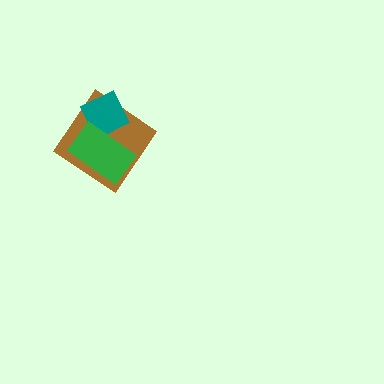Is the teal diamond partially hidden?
Yes, it is partially covered by another shape.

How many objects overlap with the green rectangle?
2 objects overlap with the green rectangle.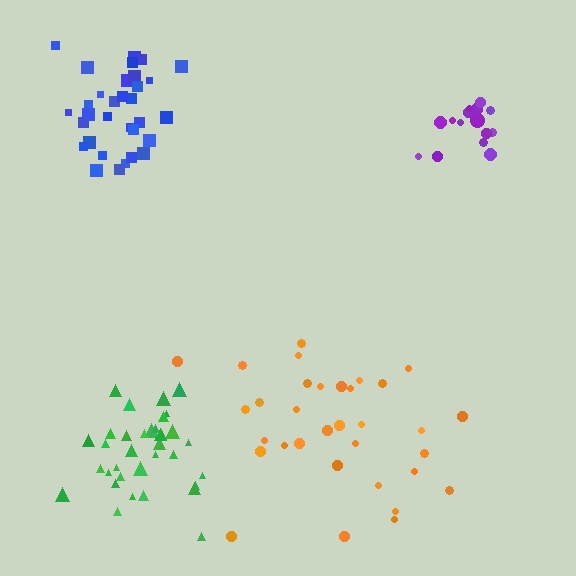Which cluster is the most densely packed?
Blue.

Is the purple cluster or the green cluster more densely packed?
Green.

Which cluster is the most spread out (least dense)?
Orange.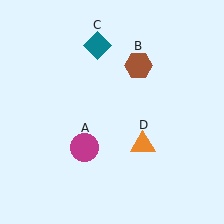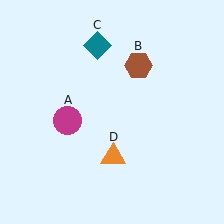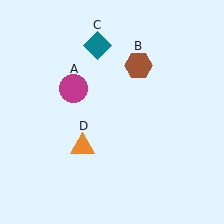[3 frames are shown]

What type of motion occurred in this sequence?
The magenta circle (object A), orange triangle (object D) rotated clockwise around the center of the scene.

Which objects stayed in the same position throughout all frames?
Brown hexagon (object B) and teal diamond (object C) remained stationary.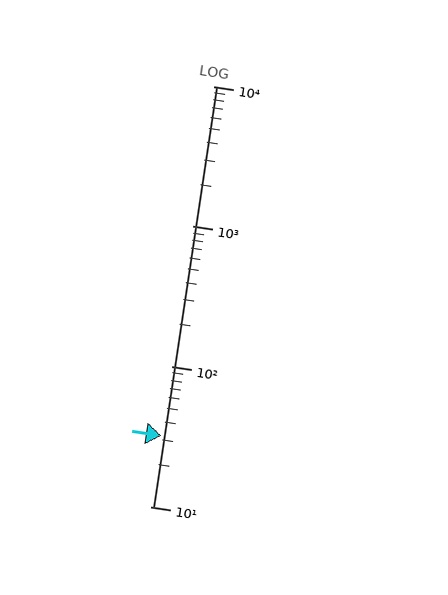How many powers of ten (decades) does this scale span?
The scale spans 3 decades, from 10 to 10000.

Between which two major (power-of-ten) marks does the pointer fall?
The pointer is between 10 and 100.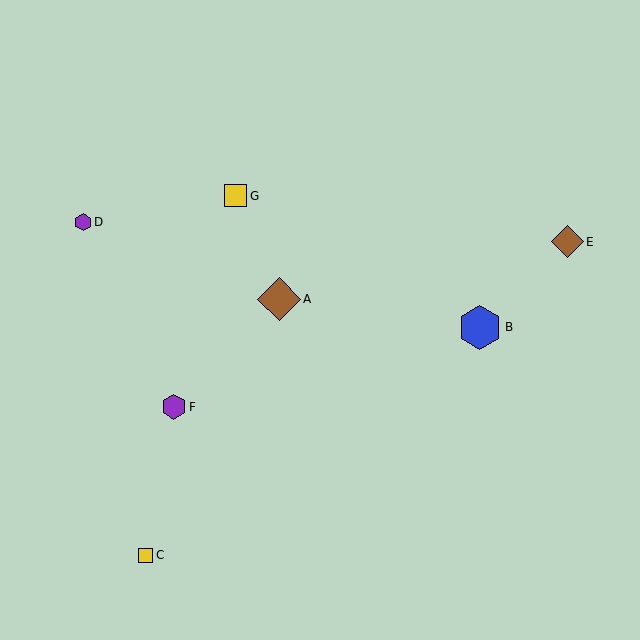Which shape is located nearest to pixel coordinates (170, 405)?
The purple hexagon (labeled F) at (174, 407) is nearest to that location.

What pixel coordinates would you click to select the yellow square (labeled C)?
Click at (145, 555) to select the yellow square C.